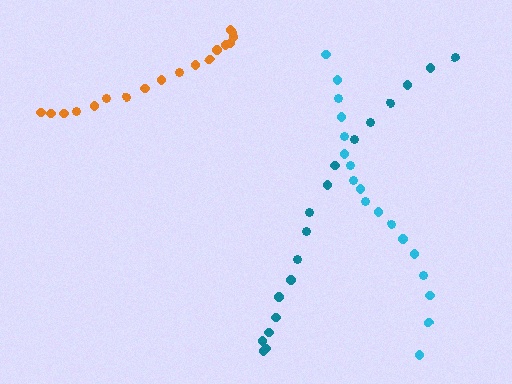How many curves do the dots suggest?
There are 3 distinct paths.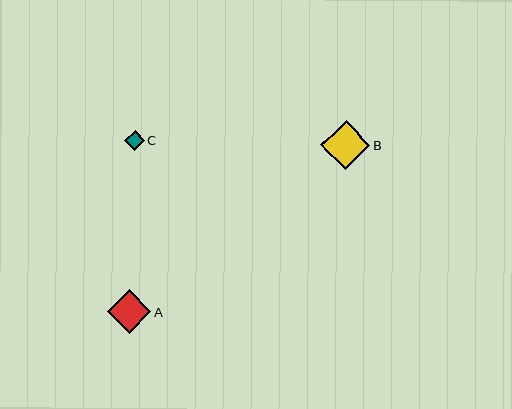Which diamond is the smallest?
Diamond C is the smallest with a size of approximately 20 pixels.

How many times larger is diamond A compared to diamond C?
Diamond A is approximately 2.2 times the size of diamond C.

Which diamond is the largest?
Diamond B is the largest with a size of approximately 49 pixels.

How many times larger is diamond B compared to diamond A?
Diamond B is approximately 1.1 times the size of diamond A.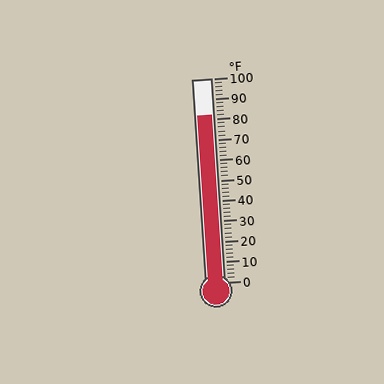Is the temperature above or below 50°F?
The temperature is above 50°F.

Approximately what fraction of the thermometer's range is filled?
The thermometer is filled to approximately 80% of its range.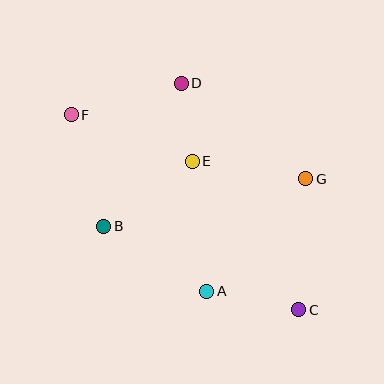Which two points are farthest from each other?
Points C and F are farthest from each other.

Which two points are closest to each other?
Points D and E are closest to each other.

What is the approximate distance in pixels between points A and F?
The distance between A and F is approximately 222 pixels.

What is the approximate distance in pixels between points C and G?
The distance between C and G is approximately 131 pixels.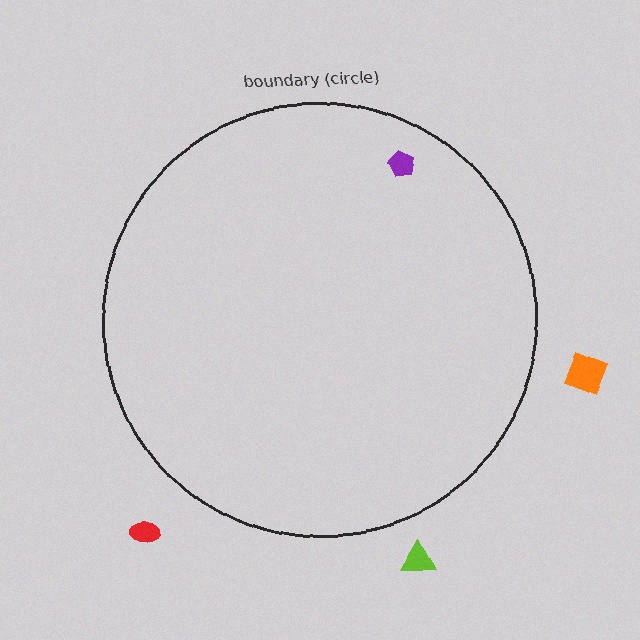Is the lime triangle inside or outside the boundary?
Outside.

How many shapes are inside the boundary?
1 inside, 3 outside.